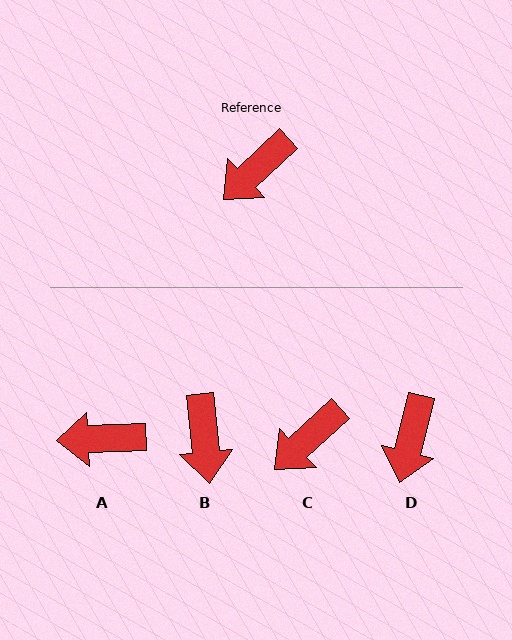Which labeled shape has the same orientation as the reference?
C.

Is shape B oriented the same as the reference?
No, it is off by about 53 degrees.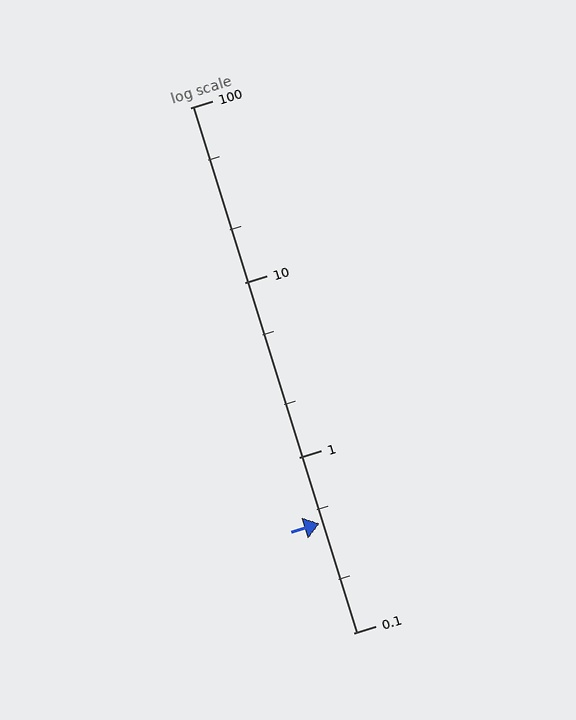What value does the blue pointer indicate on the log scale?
The pointer indicates approximately 0.42.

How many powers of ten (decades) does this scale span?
The scale spans 3 decades, from 0.1 to 100.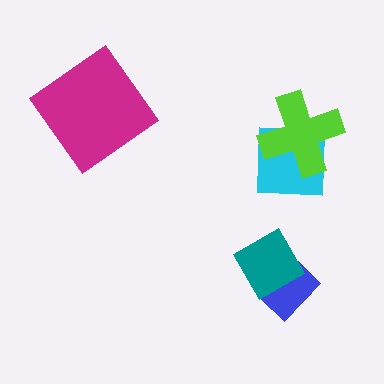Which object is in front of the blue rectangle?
The teal diamond is in front of the blue rectangle.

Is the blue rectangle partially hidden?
Yes, it is partially covered by another shape.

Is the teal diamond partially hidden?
No, no other shape covers it.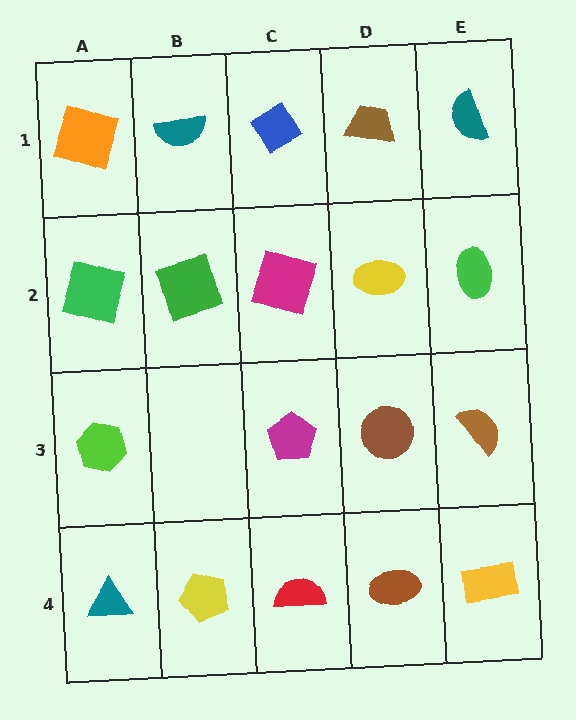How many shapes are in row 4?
5 shapes.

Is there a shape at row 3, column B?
No, that cell is empty.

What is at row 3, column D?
A brown circle.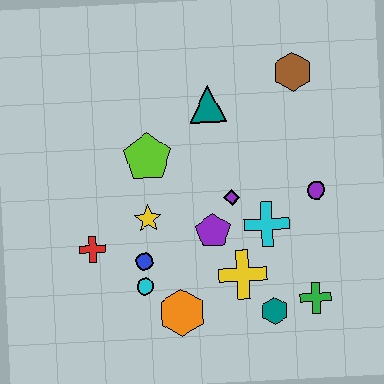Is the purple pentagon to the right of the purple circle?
No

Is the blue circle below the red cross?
Yes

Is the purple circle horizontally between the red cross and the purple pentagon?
No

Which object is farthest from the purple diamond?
The red cross is farthest from the purple diamond.